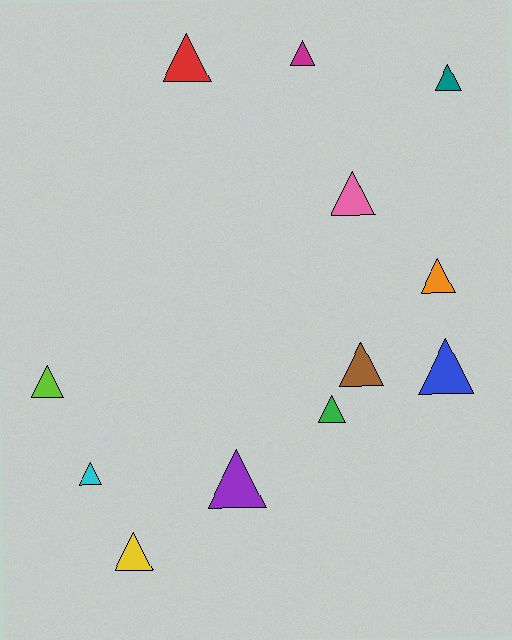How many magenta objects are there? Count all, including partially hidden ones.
There is 1 magenta object.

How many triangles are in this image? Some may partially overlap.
There are 12 triangles.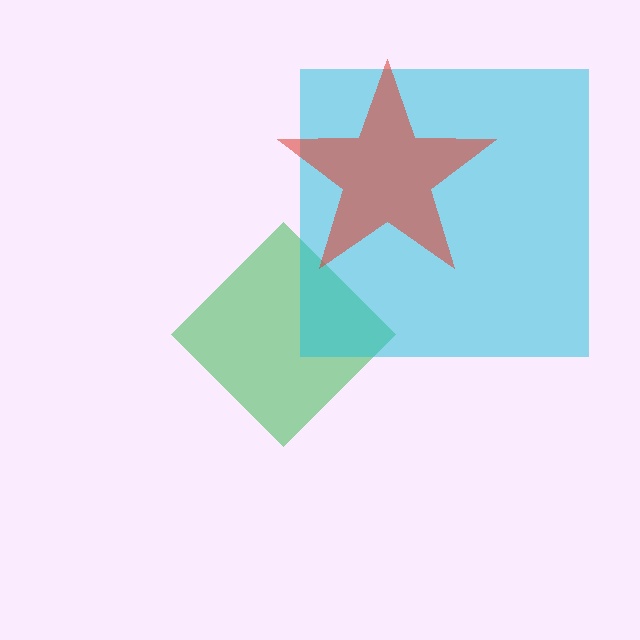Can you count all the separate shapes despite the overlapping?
Yes, there are 3 separate shapes.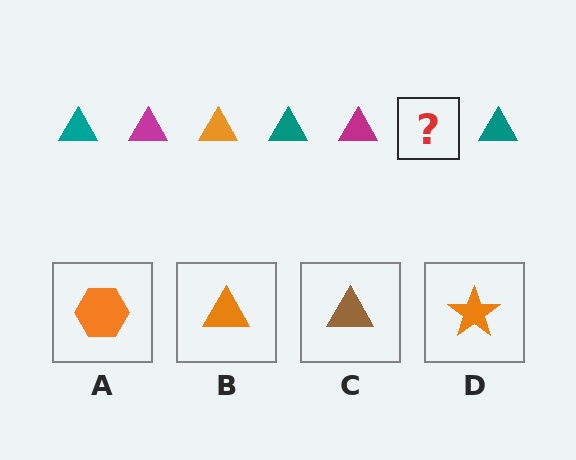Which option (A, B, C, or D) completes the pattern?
B.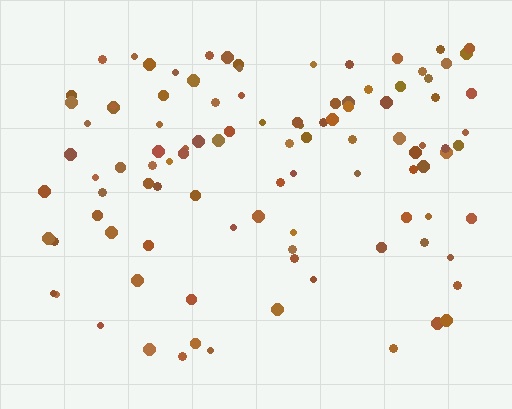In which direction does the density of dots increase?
From bottom to top, with the top side densest.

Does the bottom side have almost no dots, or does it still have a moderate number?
Still a moderate number, just noticeably fewer than the top.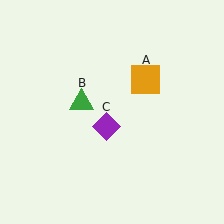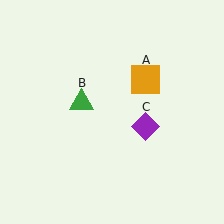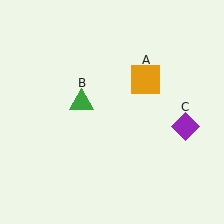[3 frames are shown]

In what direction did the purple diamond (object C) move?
The purple diamond (object C) moved right.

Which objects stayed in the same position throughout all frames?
Orange square (object A) and green triangle (object B) remained stationary.